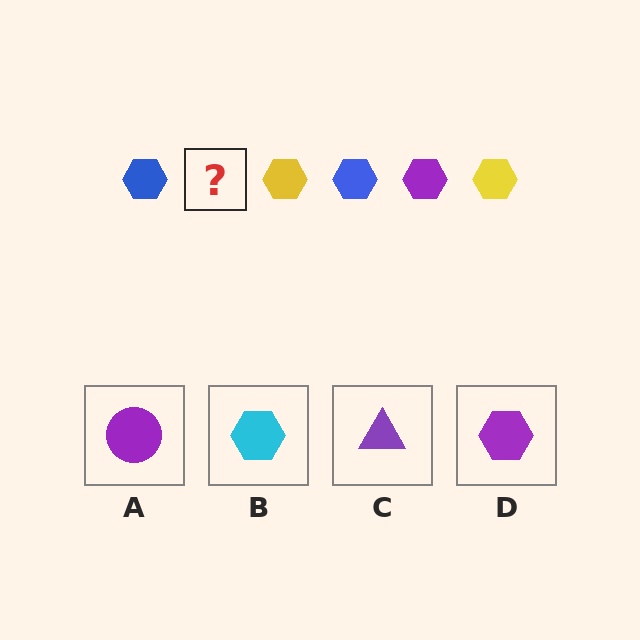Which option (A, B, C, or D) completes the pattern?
D.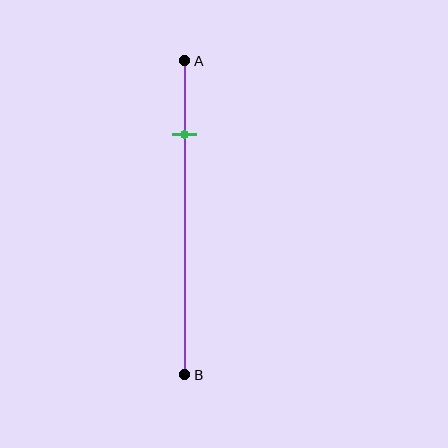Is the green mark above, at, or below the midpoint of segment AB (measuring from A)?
The green mark is above the midpoint of segment AB.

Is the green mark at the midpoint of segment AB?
No, the mark is at about 25% from A, not at the 50% midpoint.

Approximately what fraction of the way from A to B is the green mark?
The green mark is approximately 25% of the way from A to B.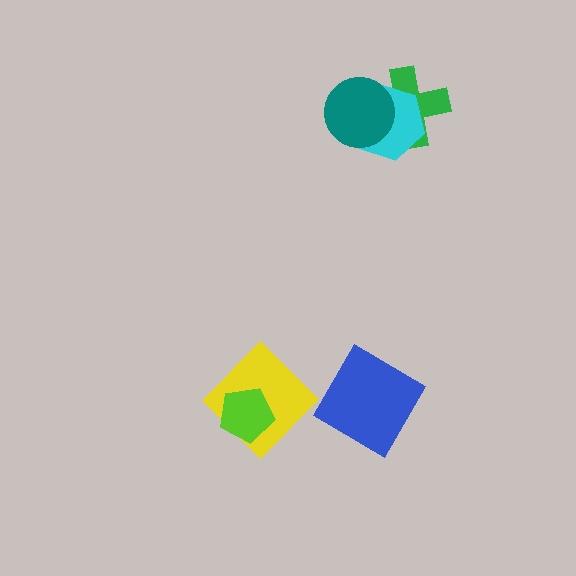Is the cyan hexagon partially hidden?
Yes, it is partially covered by another shape.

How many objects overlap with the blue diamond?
0 objects overlap with the blue diamond.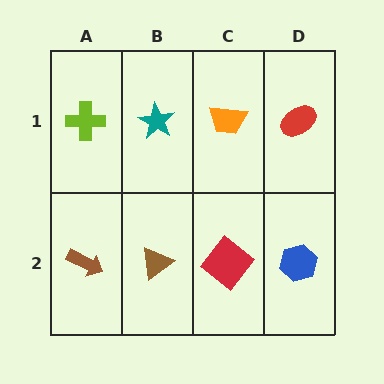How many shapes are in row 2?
4 shapes.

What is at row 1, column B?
A teal star.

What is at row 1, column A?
A lime cross.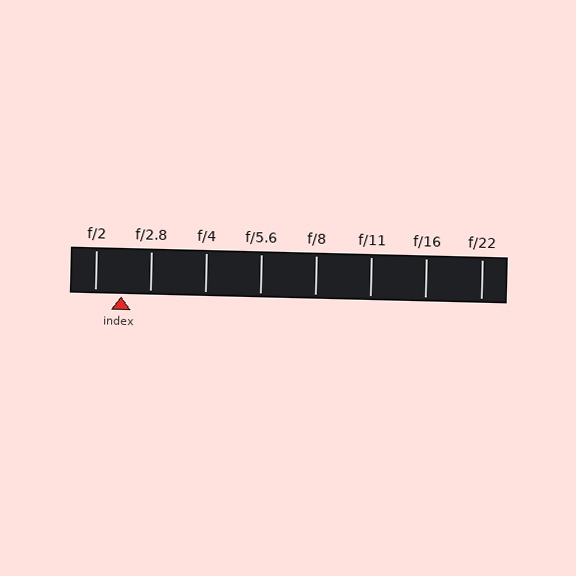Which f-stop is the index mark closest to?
The index mark is closest to f/2.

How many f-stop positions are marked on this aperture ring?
There are 8 f-stop positions marked.